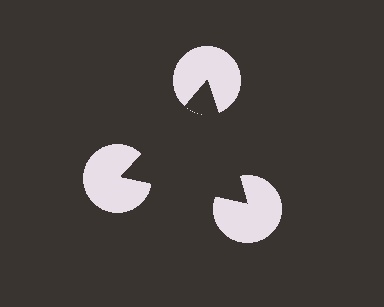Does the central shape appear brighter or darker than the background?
It typically appears slightly darker than the background, even though no actual brightness change is drawn.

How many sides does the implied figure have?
3 sides.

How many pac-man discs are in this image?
There are 3 — one at each vertex of the illusory triangle.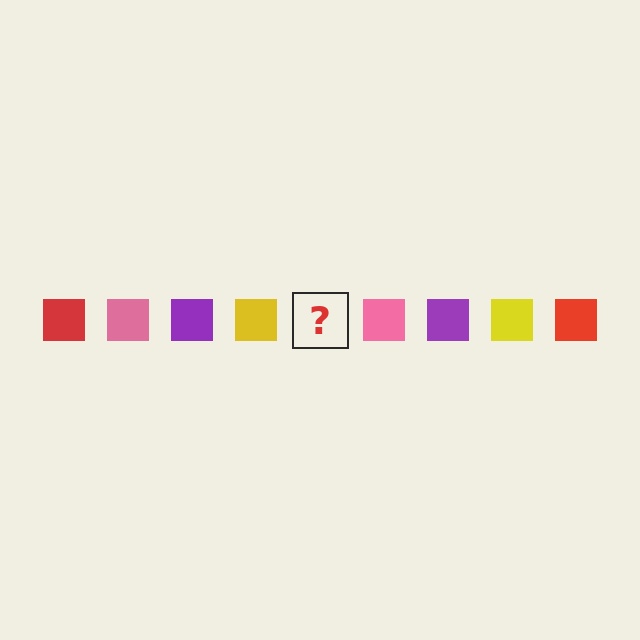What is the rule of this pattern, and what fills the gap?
The rule is that the pattern cycles through red, pink, purple, yellow squares. The gap should be filled with a red square.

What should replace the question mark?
The question mark should be replaced with a red square.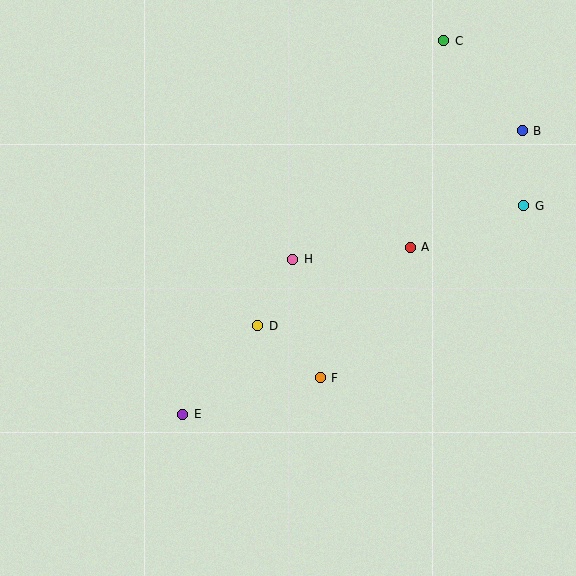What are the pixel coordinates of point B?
Point B is at (522, 131).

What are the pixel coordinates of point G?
Point G is at (524, 206).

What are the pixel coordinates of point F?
Point F is at (320, 378).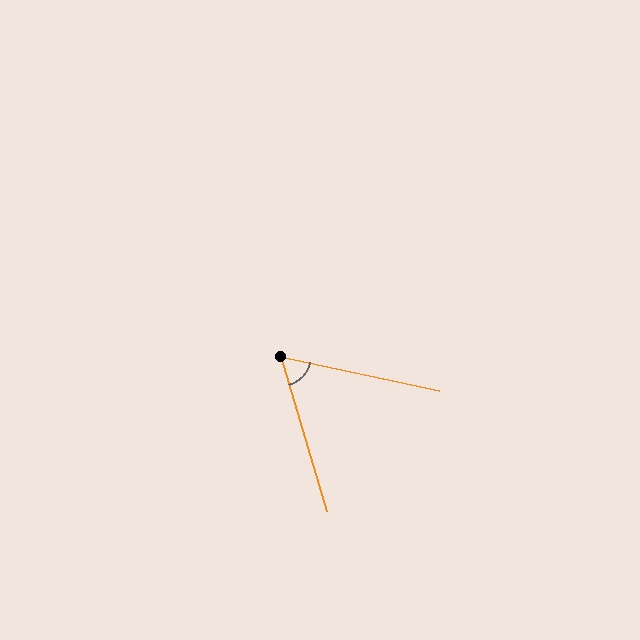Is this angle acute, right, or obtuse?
It is acute.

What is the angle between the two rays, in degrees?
Approximately 61 degrees.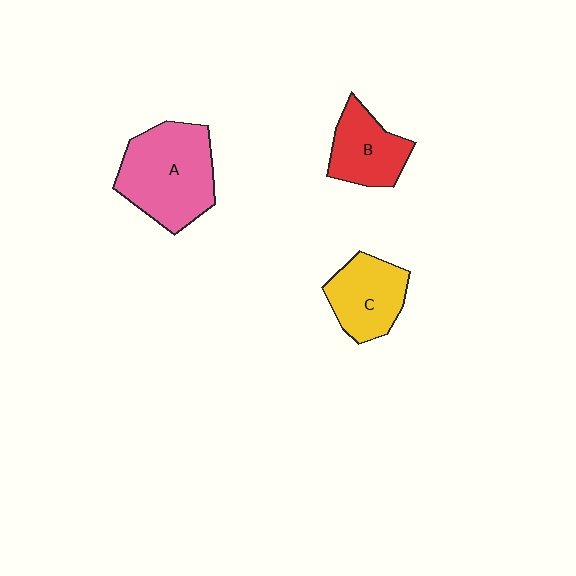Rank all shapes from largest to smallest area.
From largest to smallest: A (pink), C (yellow), B (red).